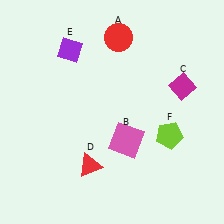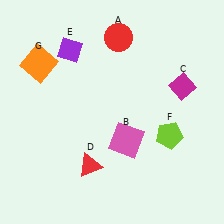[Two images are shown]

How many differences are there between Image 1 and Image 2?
There is 1 difference between the two images.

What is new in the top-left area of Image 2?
An orange square (G) was added in the top-left area of Image 2.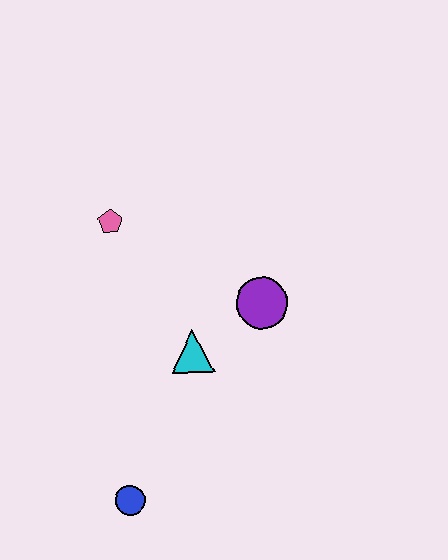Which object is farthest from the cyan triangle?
The blue circle is farthest from the cyan triangle.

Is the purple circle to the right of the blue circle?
Yes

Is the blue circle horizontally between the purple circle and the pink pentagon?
Yes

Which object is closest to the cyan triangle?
The purple circle is closest to the cyan triangle.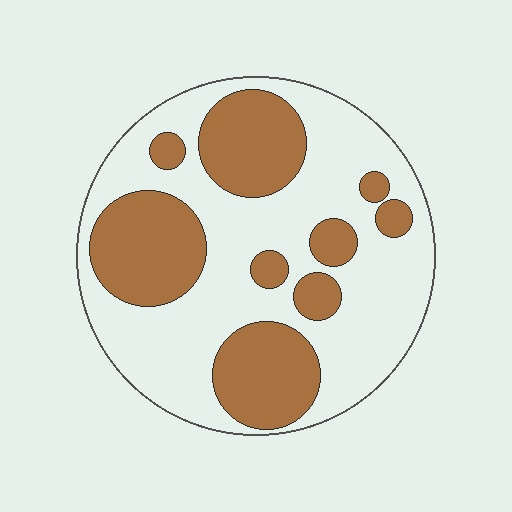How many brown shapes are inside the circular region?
9.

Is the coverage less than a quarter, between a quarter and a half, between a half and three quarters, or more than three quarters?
Between a quarter and a half.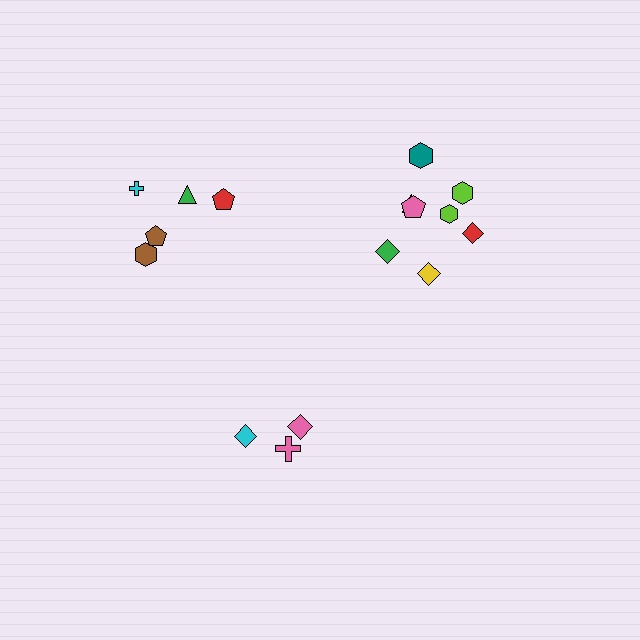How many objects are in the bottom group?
There are 3 objects.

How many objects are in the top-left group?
There are 5 objects.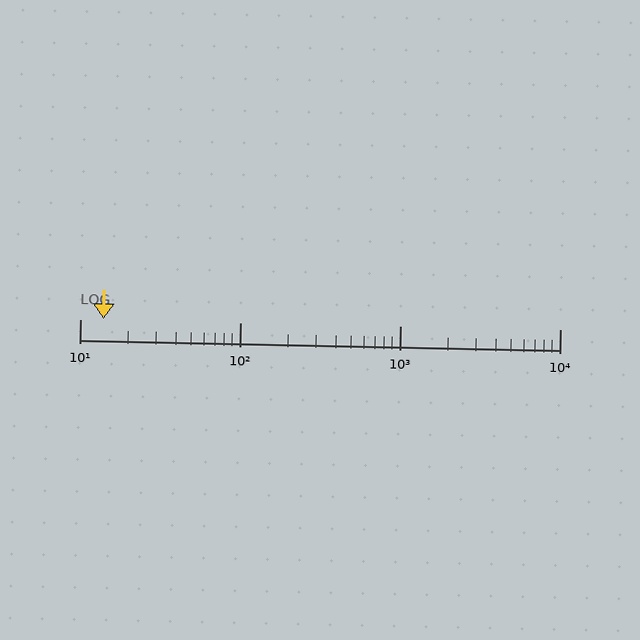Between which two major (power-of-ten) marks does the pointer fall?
The pointer is between 10 and 100.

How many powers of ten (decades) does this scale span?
The scale spans 3 decades, from 10 to 10000.